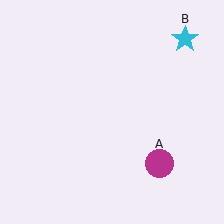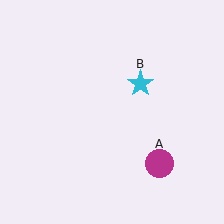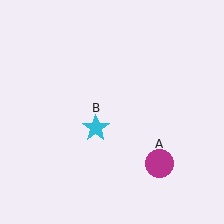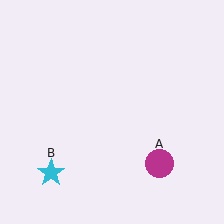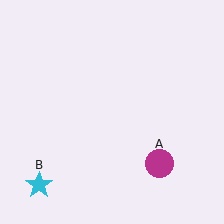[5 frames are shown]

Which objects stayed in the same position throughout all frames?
Magenta circle (object A) remained stationary.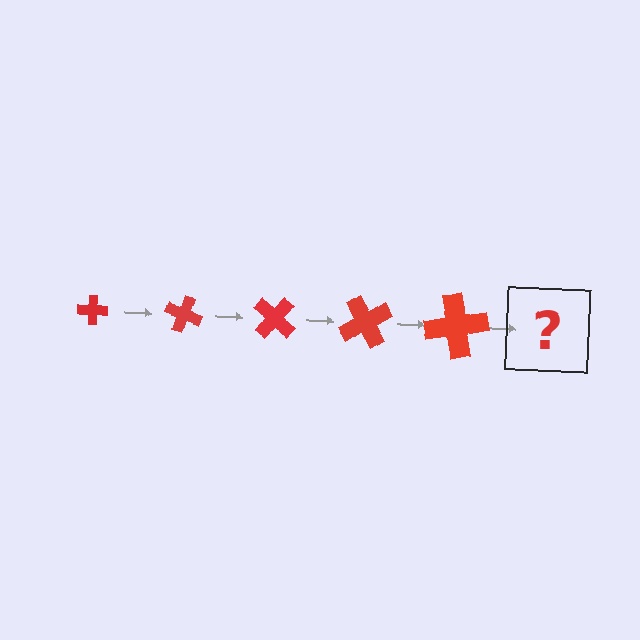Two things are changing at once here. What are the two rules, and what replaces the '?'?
The two rules are that the cross grows larger each step and it rotates 20 degrees each step. The '?' should be a cross, larger than the previous one and rotated 100 degrees from the start.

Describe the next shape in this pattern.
It should be a cross, larger than the previous one and rotated 100 degrees from the start.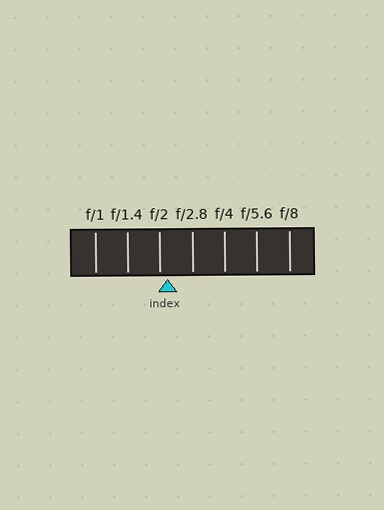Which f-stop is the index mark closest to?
The index mark is closest to f/2.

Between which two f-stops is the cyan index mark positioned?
The index mark is between f/2 and f/2.8.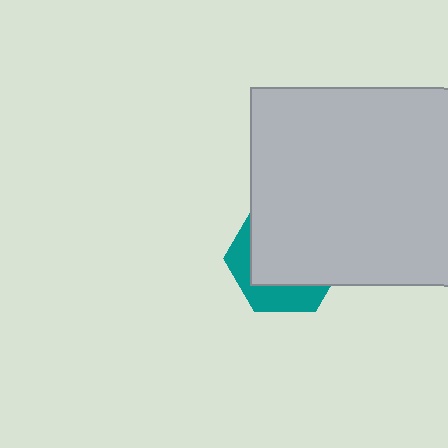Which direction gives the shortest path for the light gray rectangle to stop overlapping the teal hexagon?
Moving up gives the shortest separation.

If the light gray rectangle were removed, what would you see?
You would see the complete teal hexagon.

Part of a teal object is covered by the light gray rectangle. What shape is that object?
It is a hexagon.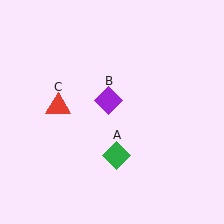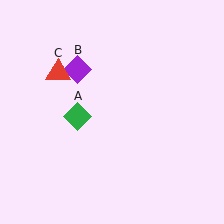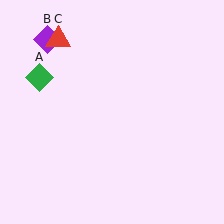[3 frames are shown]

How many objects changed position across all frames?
3 objects changed position: green diamond (object A), purple diamond (object B), red triangle (object C).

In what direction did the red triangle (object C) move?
The red triangle (object C) moved up.